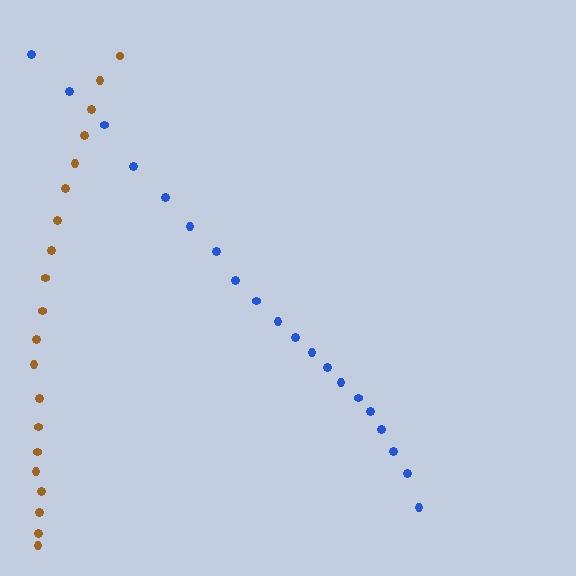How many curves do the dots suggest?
There are 2 distinct paths.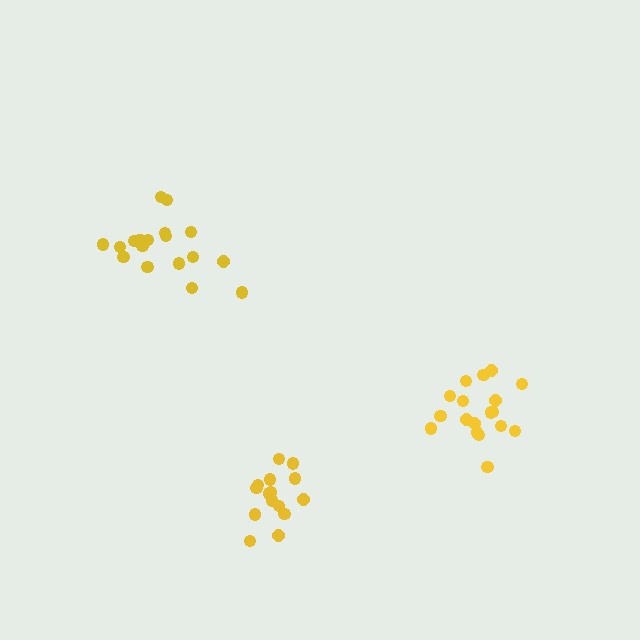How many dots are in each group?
Group 1: 15 dots, Group 2: 19 dots, Group 3: 18 dots (52 total).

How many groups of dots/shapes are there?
There are 3 groups.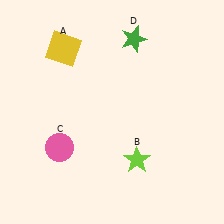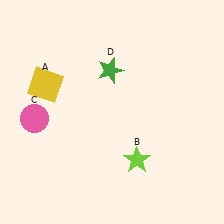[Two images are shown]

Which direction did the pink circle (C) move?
The pink circle (C) moved up.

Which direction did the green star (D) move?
The green star (D) moved down.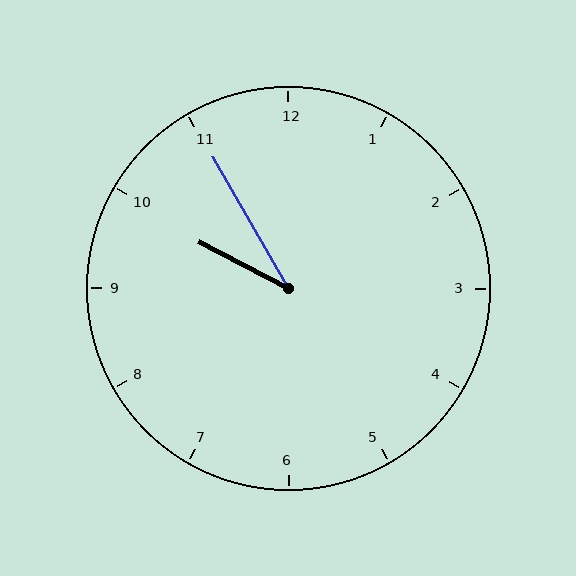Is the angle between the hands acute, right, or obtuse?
It is acute.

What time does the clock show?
9:55.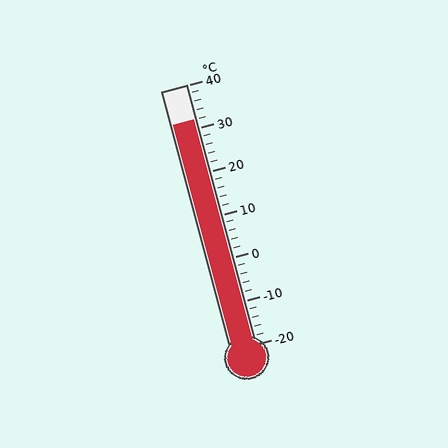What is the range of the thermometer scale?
The thermometer scale ranges from -20°C to 40°C.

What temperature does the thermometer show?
The thermometer shows approximately 32°C.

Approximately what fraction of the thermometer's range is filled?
The thermometer is filled to approximately 85% of its range.